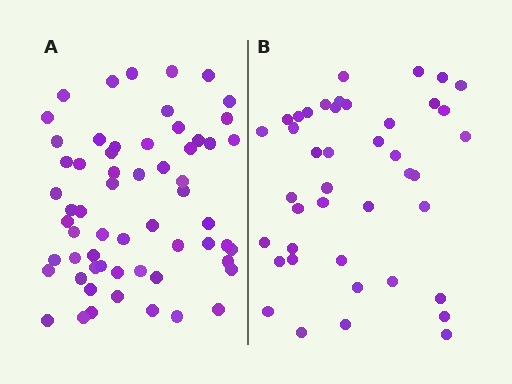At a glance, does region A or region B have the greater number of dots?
Region A (the left region) has more dots.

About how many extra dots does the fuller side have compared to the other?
Region A has approximately 20 more dots than region B.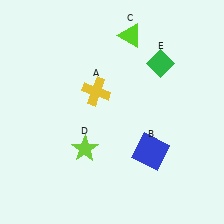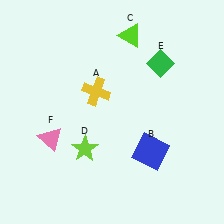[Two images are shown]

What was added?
A pink triangle (F) was added in Image 2.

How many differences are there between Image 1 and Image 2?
There is 1 difference between the two images.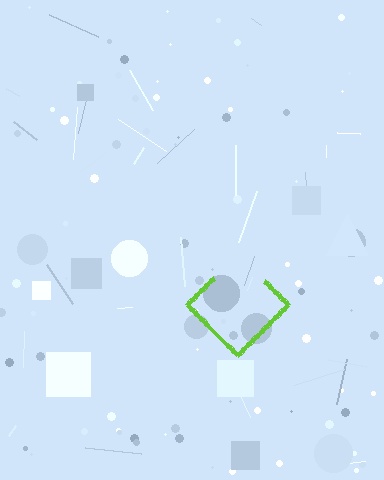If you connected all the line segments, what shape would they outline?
They would outline a diamond.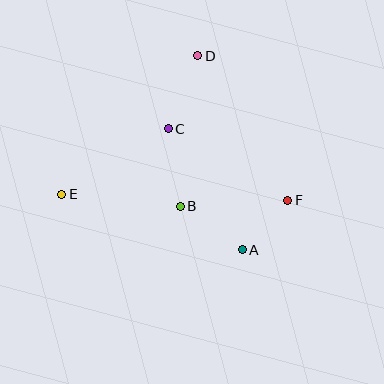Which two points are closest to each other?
Points A and F are closest to each other.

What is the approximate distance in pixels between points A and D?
The distance between A and D is approximately 199 pixels.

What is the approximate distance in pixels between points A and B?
The distance between A and B is approximately 76 pixels.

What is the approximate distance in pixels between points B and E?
The distance between B and E is approximately 119 pixels.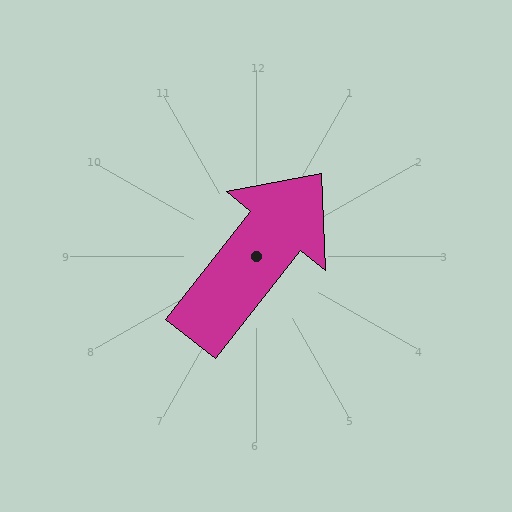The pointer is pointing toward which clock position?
Roughly 1 o'clock.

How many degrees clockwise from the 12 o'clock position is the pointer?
Approximately 38 degrees.